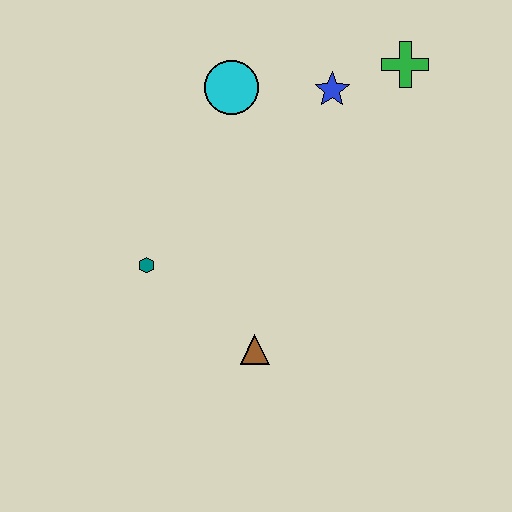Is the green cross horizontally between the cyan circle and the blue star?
No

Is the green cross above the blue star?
Yes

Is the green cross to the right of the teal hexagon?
Yes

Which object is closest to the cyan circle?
The blue star is closest to the cyan circle.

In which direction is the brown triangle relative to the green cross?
The brown triangle is below the green cross.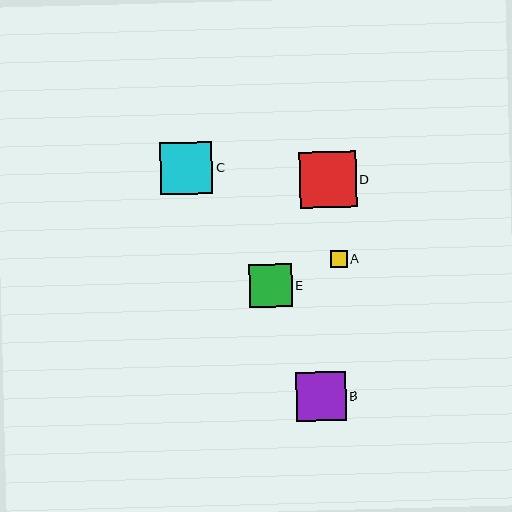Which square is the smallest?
Square A is the smallest with a size of approximately 17 pixels.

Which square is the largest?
Square D is the largest with a size of approximately 56 pixels.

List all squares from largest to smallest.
From largest to smallest: D, C, B, E, A.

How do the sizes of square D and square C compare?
Square D and square C are approximately the same size.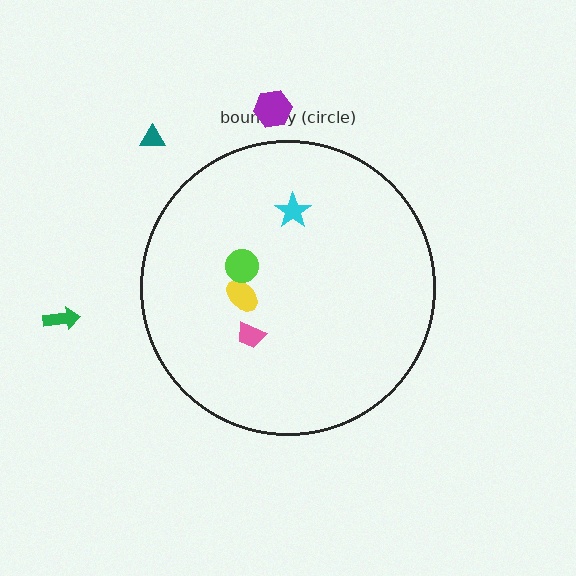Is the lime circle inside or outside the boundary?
Inside.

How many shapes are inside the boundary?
4 inside, 3 outside.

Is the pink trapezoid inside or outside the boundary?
Inside.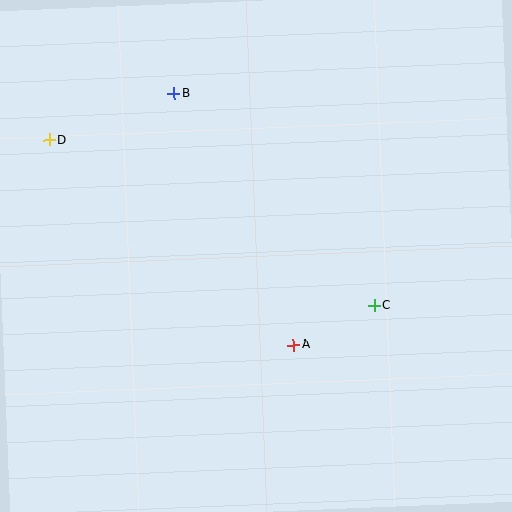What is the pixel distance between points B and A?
The distance between B and A is 279 pixels.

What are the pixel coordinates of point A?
Point A is at (293, 345).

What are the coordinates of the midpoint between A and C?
The midpoint between A and C is at (334, 325).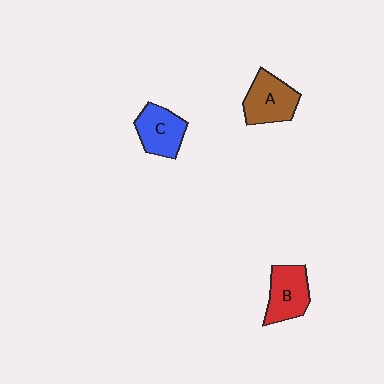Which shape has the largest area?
Shape A (brown).